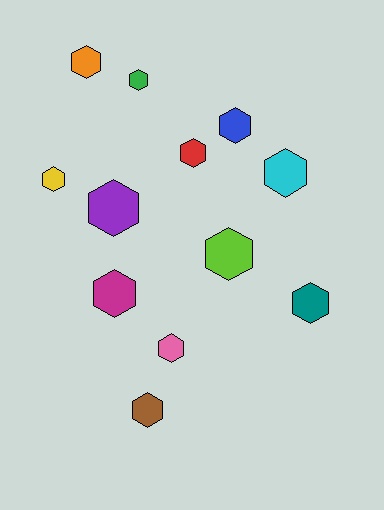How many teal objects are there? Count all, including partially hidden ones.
There is 1 teal object.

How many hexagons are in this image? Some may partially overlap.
There are 12 hexagons.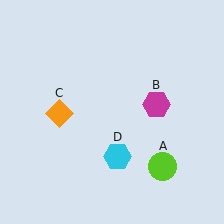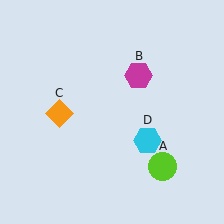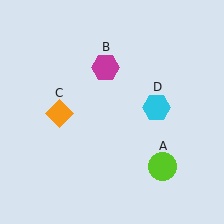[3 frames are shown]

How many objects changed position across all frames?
2 objects changed position: magenta hexagon (object B), cyan hexagon (object D).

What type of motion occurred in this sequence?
The magenta hexagon (object B), cyan hexagon (object D) rotated counterclockwise around the center of the scene.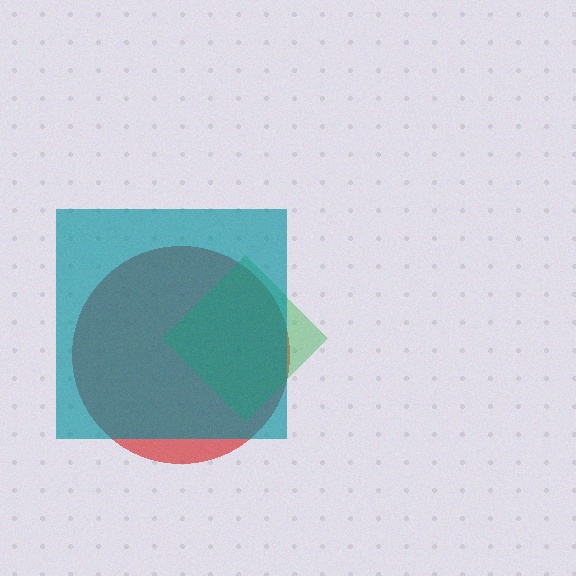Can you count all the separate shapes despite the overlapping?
Yes, there are 3 separate shapes.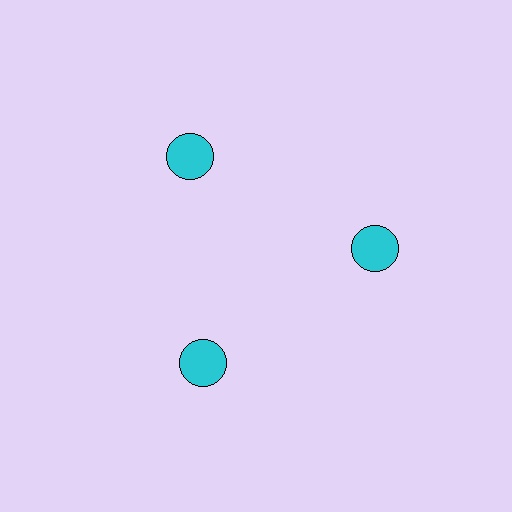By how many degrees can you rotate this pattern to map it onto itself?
The pattern maps onto itself every 120 degrees of rotation.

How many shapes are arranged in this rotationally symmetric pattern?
There are 3 shapes, arranged in 3 groups of 1.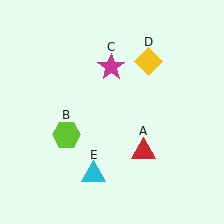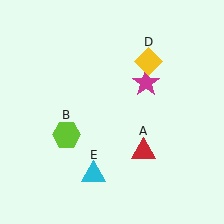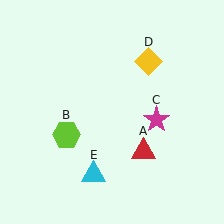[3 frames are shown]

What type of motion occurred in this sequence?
The magenta star (object C) rotated clockwise around the center of the scene.